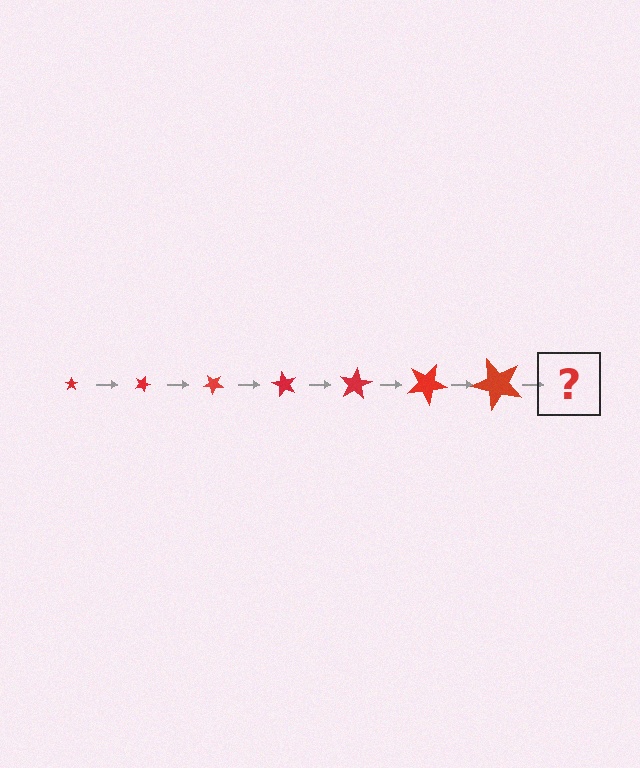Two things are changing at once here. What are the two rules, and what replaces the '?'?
The two rules are that the star grows larger each step and it rotates 20 degrees each step. The '?' should be a star, larger than the previous one and rotated 140 degrees from the start.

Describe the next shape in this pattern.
It should be a star, larger than the previous one and rotated 140 degrees from the start.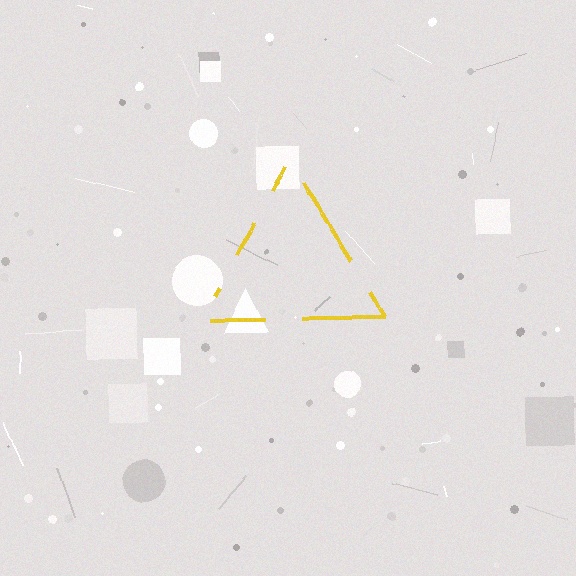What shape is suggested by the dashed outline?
The dashed outline suggests a triangle.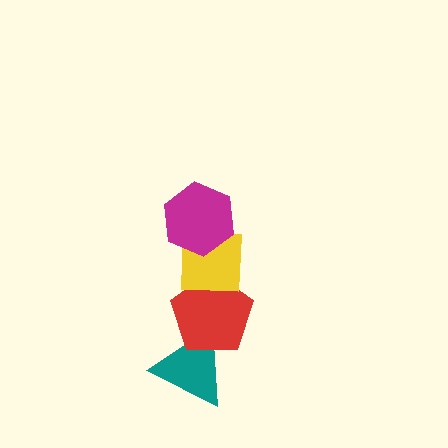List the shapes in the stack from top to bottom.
From top to bottom: the magenta hexagon, the yellow square, the red pentagon, the teal triangle.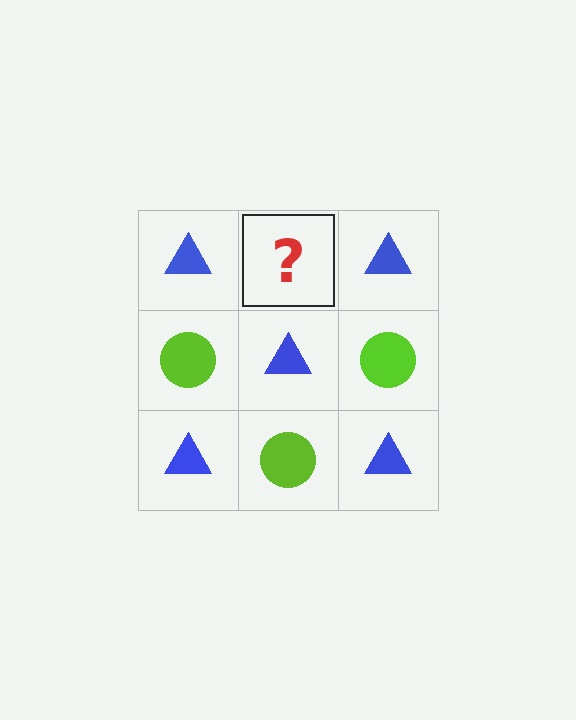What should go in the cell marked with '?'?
The missing cell should contain a lime circle.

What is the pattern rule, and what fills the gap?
The rule is that it alternates blue triangle and lime circle in a checkerboard pattern. The gap should be filled with a lime circle.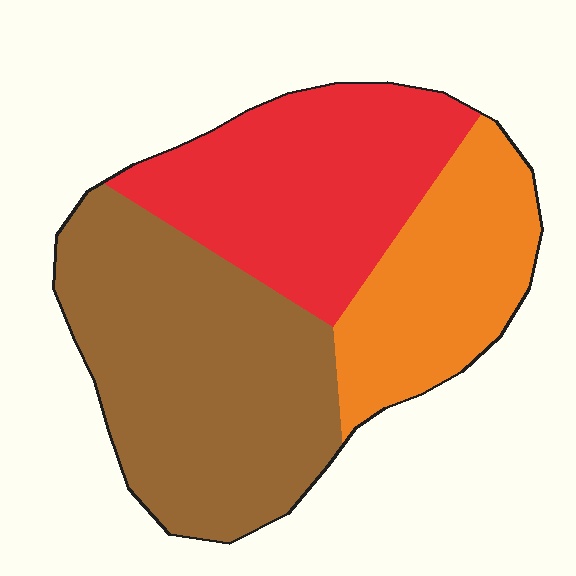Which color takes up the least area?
Orange, at roughly 25%.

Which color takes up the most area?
Brown, at roughly 45%.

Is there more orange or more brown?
Brown.